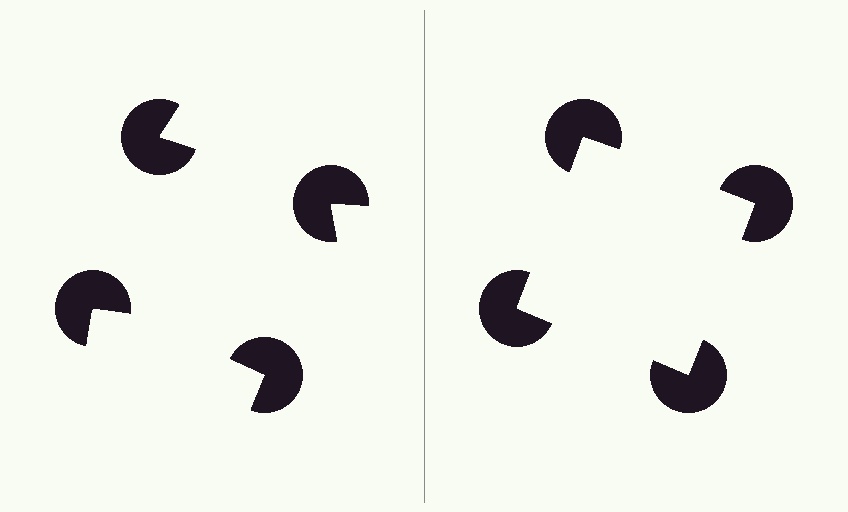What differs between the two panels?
The pac-man discs are positioned identically on both sides; only the wedge orientations differ. On the right they align to a square; on the left they are misaligned.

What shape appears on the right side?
An illusory square.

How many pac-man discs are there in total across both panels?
8 — 4 on each side.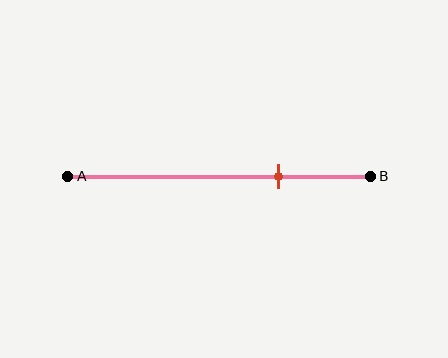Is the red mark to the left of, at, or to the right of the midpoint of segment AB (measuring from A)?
The red mark is to the right of the midpoint of segment AB.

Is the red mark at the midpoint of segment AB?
No, the mark is at about 70% from A, not at the 50% midpoint.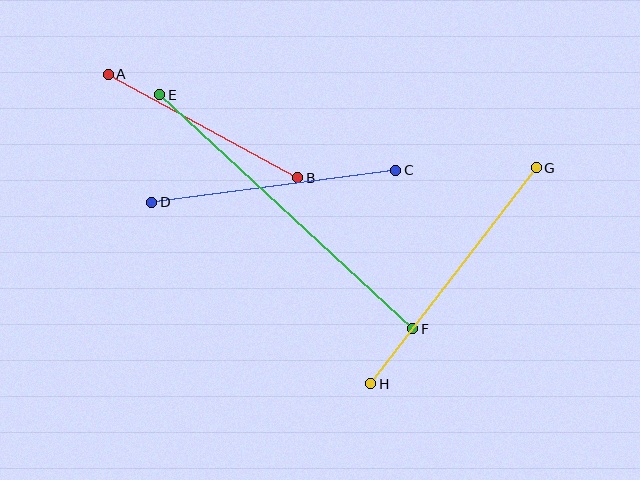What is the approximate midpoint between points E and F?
The midpoint is at approximately (286, 212) pixels.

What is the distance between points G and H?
The distance is approximately 272 pixels.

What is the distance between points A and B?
The distance is approximately 216 pixels.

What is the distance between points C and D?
The distance is approximately 246 pixels.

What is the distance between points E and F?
The distance is approximately 345 pixels.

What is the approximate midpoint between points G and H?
The midpoint is at approximately (454, 276) pixels.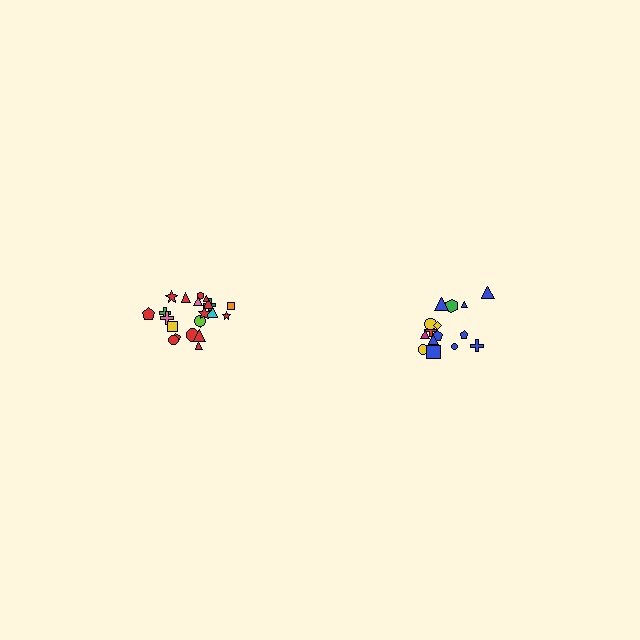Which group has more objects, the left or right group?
The left group.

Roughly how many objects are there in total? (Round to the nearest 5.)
Roughly 35 objects in total.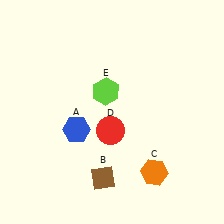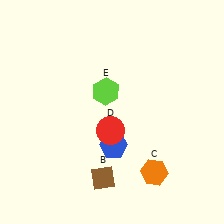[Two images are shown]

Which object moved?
The blue hexagon (A) moved right.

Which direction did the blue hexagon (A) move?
The blue hexagon (A) moved right.